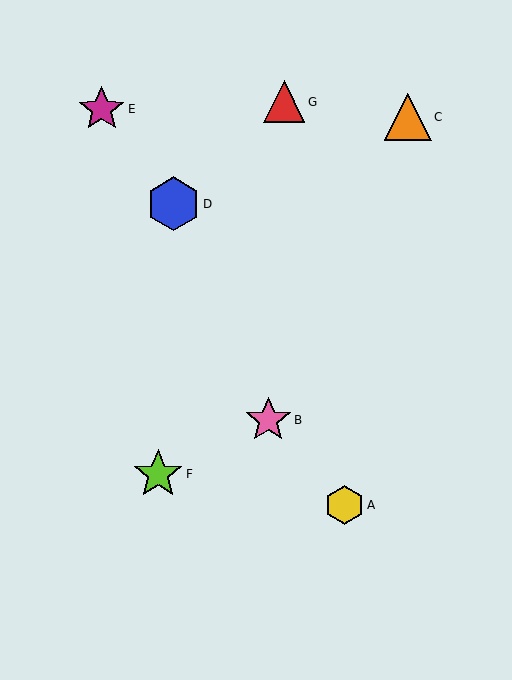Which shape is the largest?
The blue hexagon (labeled D) is the largest.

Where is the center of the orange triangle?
The center of the orange triangle is at (408, 117).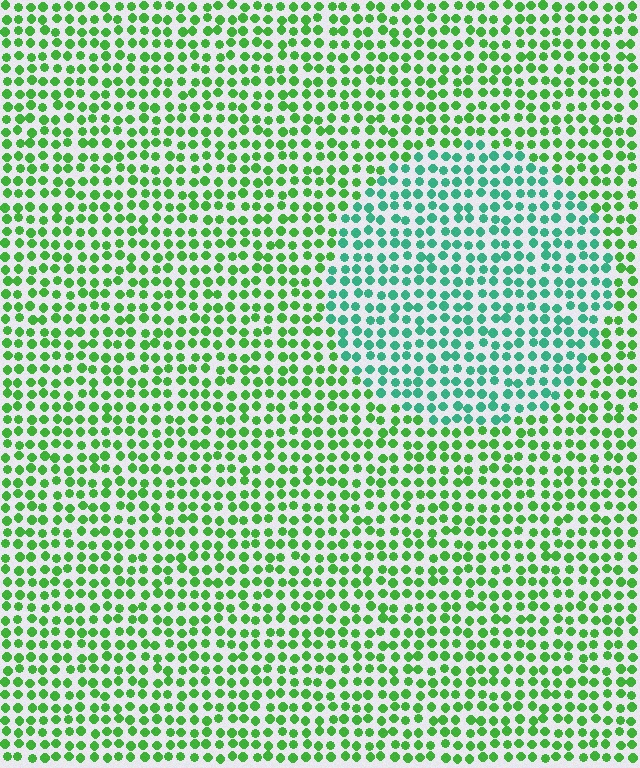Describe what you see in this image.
The image is filled with small green elements in a uniform arrangement. A circle-shaped region is visible where the elements are tinted to a slightly different hue, forming a subtle color boundary.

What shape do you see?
I see a circle.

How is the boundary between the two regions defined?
The boundary is defined purely by a slight shift in hue (about 41 degrees). Spacing, size, and orientation are identical on both sides.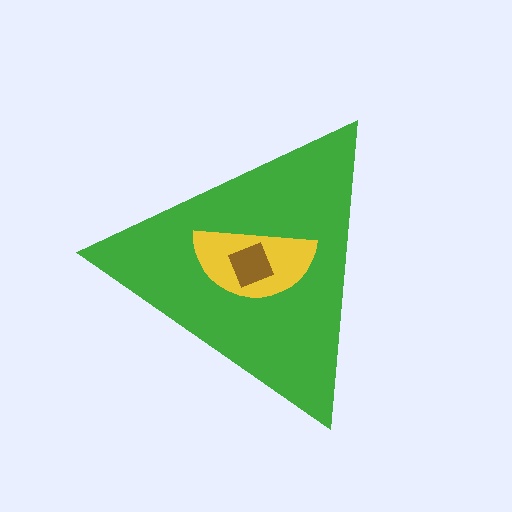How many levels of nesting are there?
3.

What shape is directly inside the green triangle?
The yellow semicircle.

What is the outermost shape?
The green triangle.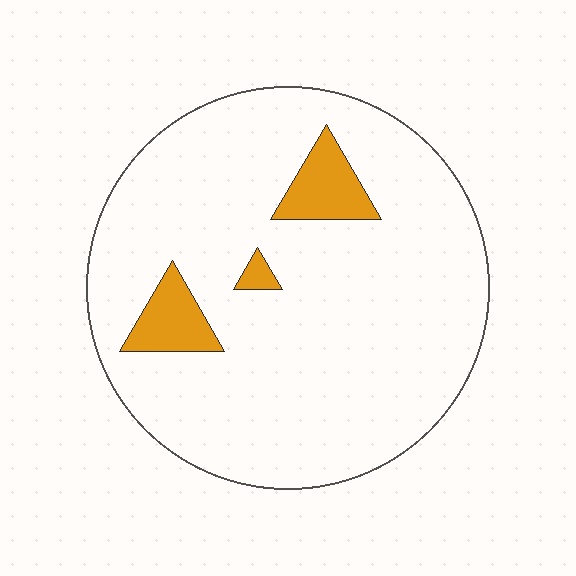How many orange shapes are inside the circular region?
3.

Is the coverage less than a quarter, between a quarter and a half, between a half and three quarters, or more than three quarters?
Less than a quarter.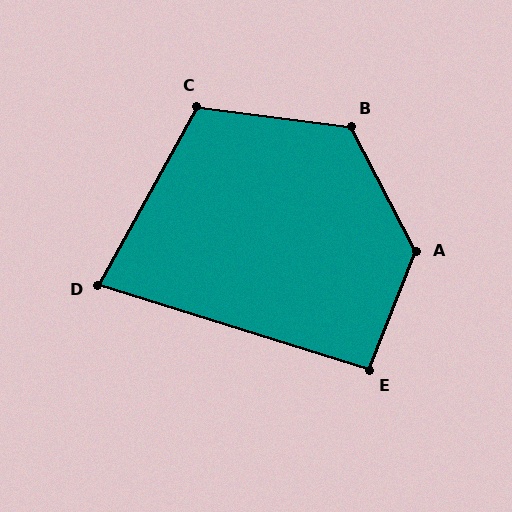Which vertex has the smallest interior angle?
D, at approximately 78 degrees.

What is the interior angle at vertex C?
Approximately 111 degrees (obtuse).